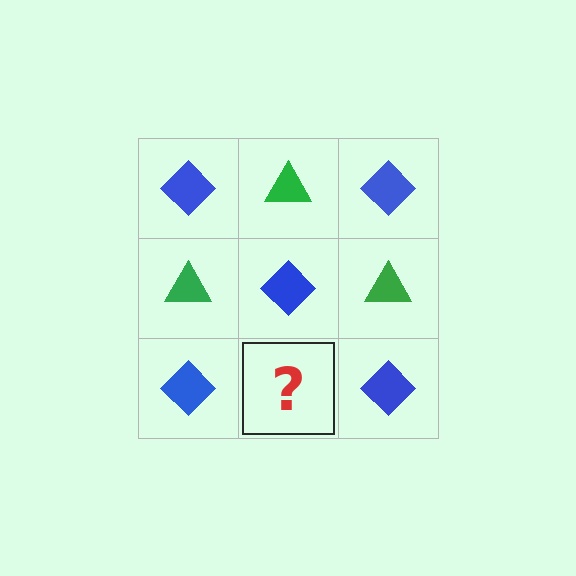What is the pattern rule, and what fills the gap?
The rule is that it alternates blue diamond and green triangle in a checkerboard pattern. The gap should be filled with a green triangle.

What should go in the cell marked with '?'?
The missing cell should contain a green triangle.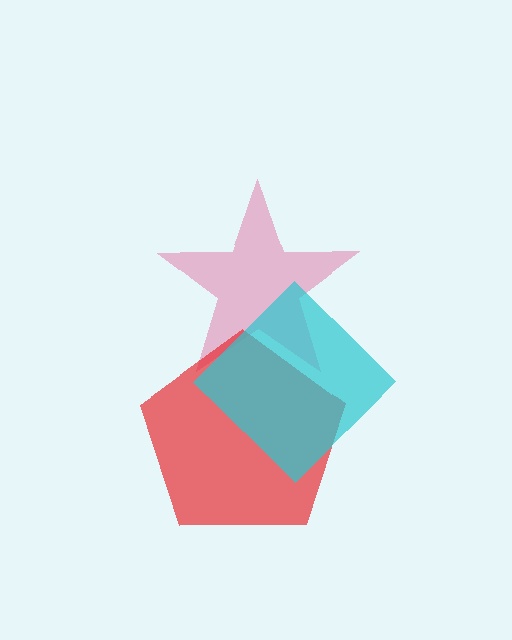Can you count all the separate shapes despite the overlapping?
Yes, there are 3 separate shapes.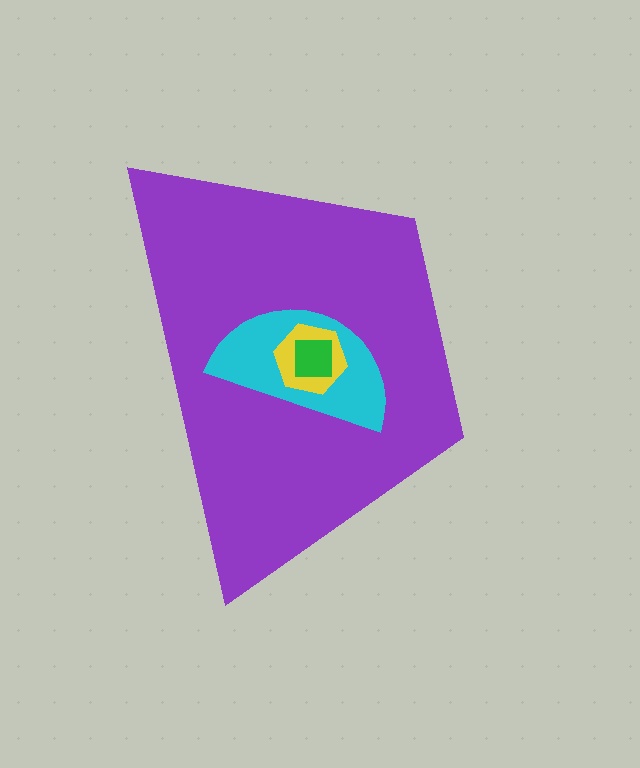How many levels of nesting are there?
4.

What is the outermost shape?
The purple trapezoid.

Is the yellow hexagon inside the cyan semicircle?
Yes.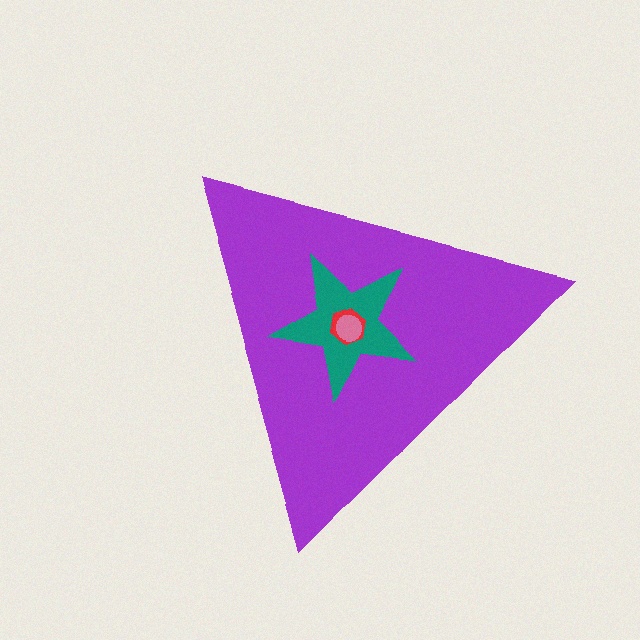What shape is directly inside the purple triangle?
The teal star.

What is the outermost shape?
The purple triangle.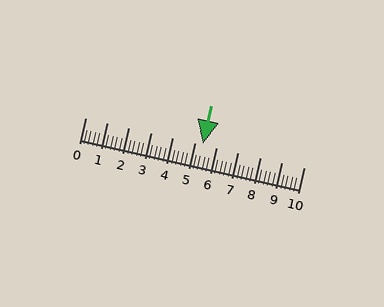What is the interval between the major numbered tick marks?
The major tick marks are spaced 1 units apart.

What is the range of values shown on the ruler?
The ruler shows values from 0 to 10.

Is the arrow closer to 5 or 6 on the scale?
The arrow is closer to 5.